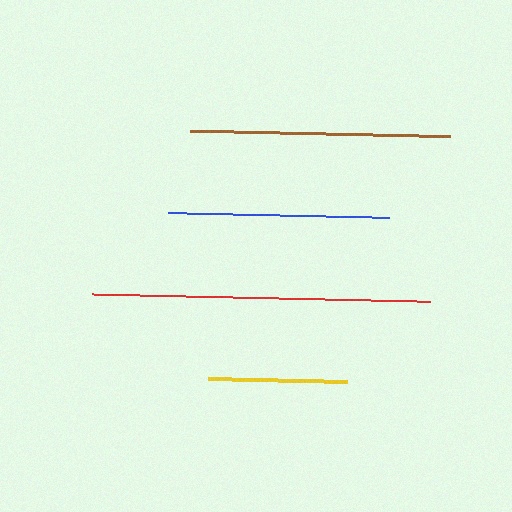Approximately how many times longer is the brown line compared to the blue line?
The brown line is approximately 1.2 times the length of the blue line.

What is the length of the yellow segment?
The yellow segment is approximately 139 pixels long.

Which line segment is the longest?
The red line is the longest at approximately 339 pixels.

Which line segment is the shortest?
The yellow line is the shortest at approximately 139 pixels.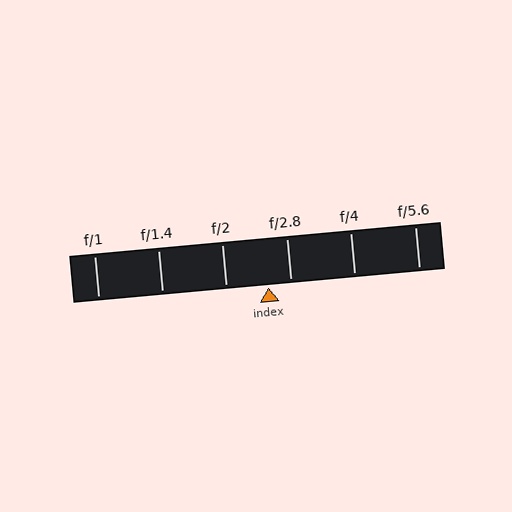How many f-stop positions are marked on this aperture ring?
There are 6 f-stop positions marked.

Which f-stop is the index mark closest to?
The index mark is closest to f/2.8.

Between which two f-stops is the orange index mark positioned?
The index mark is between f/2 and f/2.8.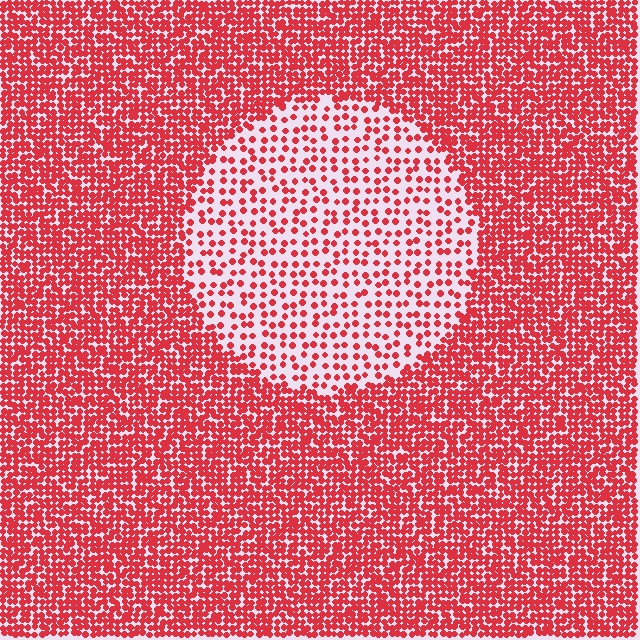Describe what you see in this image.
The image contains small red elements arranged at two different densities. A circle-shaped region is visible where the elements are less densely packed than the surrounding area.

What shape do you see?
I see a circle.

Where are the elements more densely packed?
The elements are more densely packed outside the circle boundary.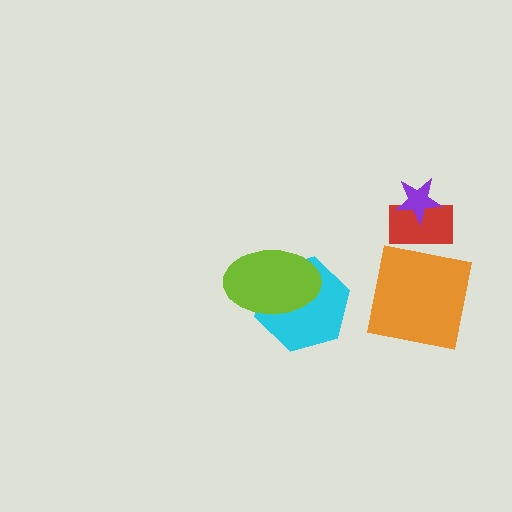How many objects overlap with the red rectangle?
1 object overlaps with the red rectangle.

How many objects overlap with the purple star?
1 object overlaps with the purple star.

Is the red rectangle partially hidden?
Yes, it is partially covered by another shape.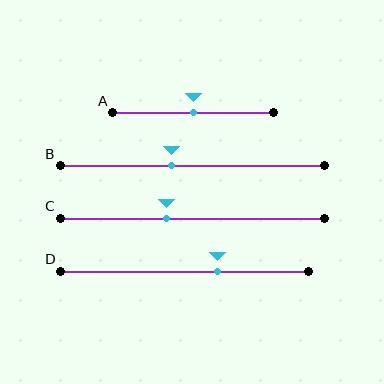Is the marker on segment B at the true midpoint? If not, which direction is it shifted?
No, the marker on segment B is shifted to the left by about 8% of the segment length.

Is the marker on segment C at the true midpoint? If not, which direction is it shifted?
No, the marker on segment C is shifted to the left by about 10% of the segment length.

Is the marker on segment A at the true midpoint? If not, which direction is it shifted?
Yes, the marker on segment A is at the true midpoint.